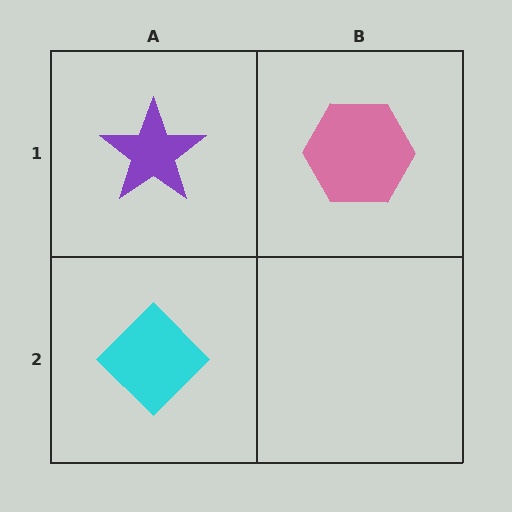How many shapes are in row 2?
1 shape.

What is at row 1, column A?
A purple star.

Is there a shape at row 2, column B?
No, that cell is empty.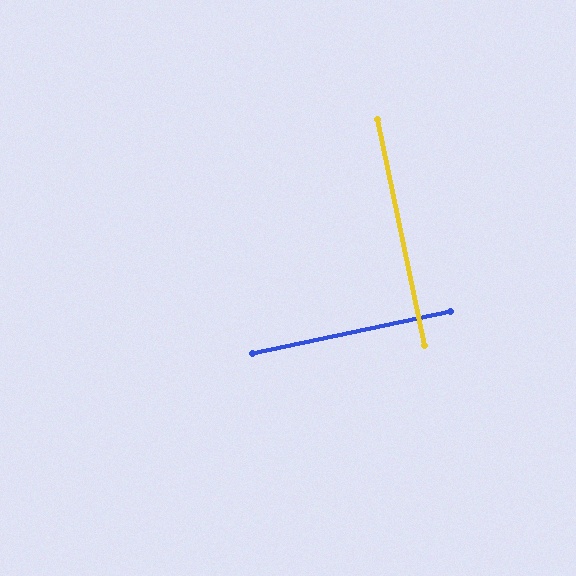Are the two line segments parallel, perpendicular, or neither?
Perpendicular — they meet at approximately 90°.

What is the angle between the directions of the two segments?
Approximately 90 degrees.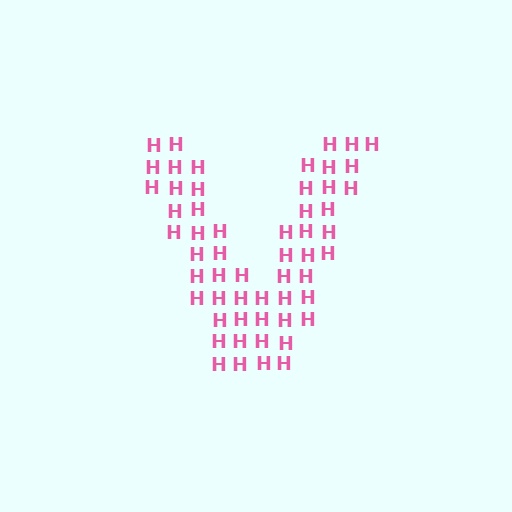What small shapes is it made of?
It is made of small letter H's.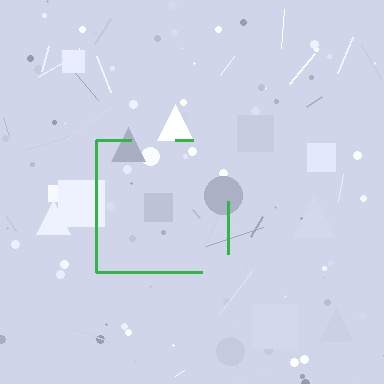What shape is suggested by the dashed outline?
The dashed outline suggests a square.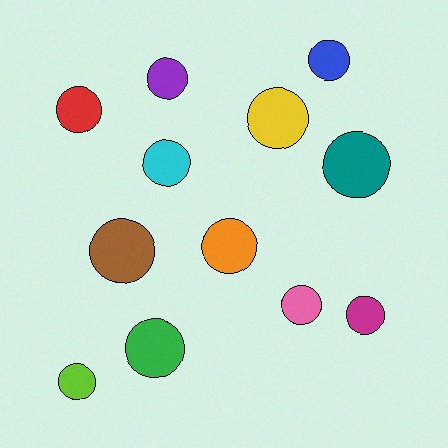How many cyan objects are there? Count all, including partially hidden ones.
There is 1 cyan object.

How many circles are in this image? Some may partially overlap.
There are 12 circles.